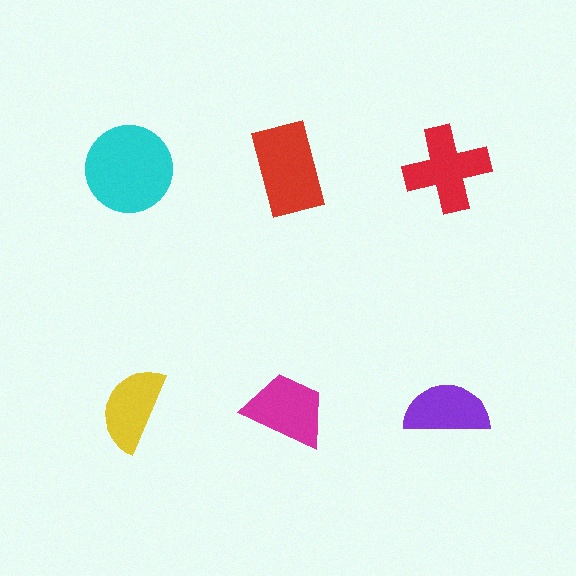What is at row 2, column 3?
A purple semicircle.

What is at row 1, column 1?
A cyan circle.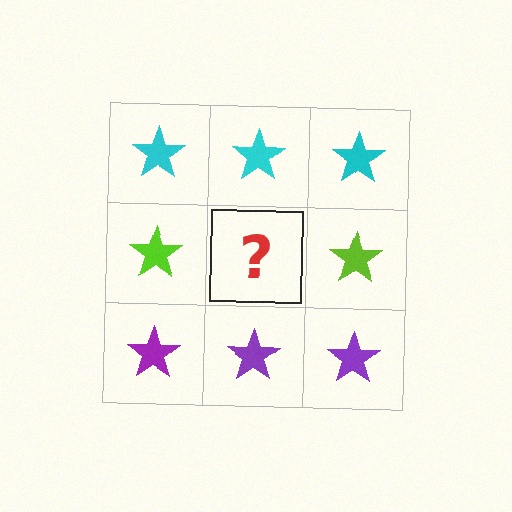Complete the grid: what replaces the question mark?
The question mark should be replaced with a lime star.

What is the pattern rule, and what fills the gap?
The rule is that each row has a consistent color. The gap should be filled with a lime star.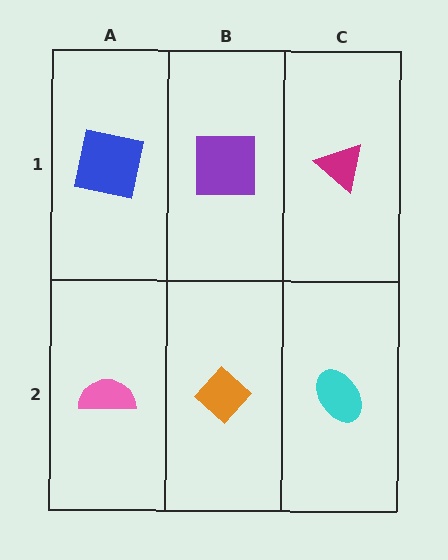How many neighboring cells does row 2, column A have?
2.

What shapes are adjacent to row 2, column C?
A magenta triangle (row 1, column C), an orange diamond (row 2, column B).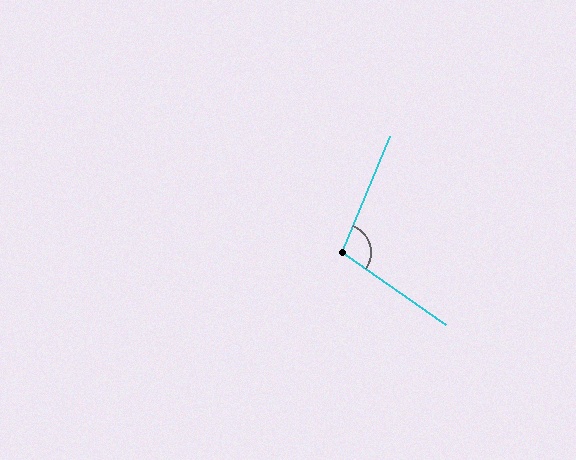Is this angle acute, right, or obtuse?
It is obtuse.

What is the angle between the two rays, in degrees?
Approximately 102 degrees.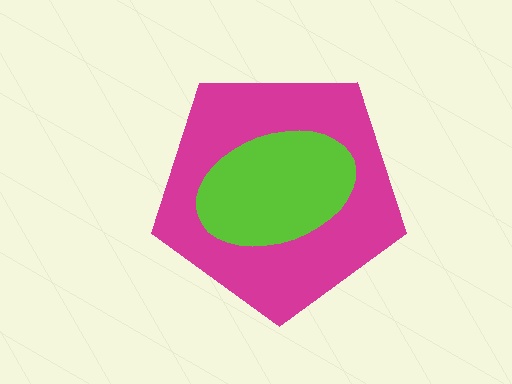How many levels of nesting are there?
2.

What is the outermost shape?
The magenta pentagon.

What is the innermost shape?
The lime ellipse.